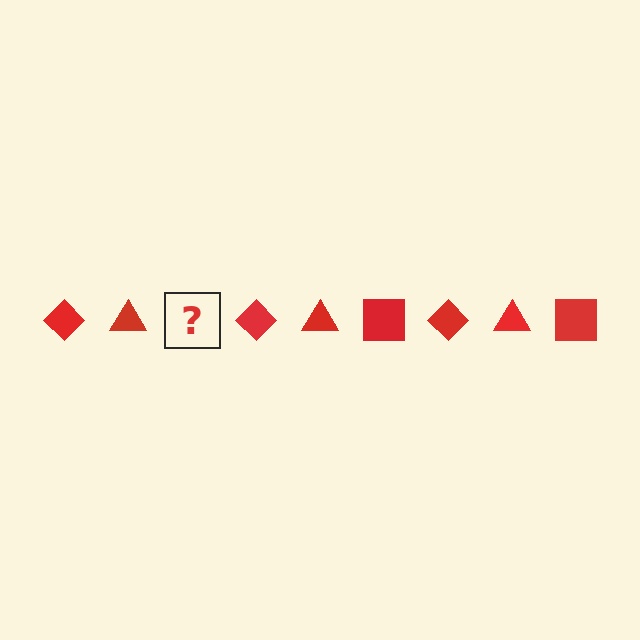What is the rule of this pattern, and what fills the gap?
The rule is that the pattern cycles through diamond, triangle, square shapes in red. The gap should be filled with a red square.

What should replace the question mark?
The question mark should be replaced with a red square.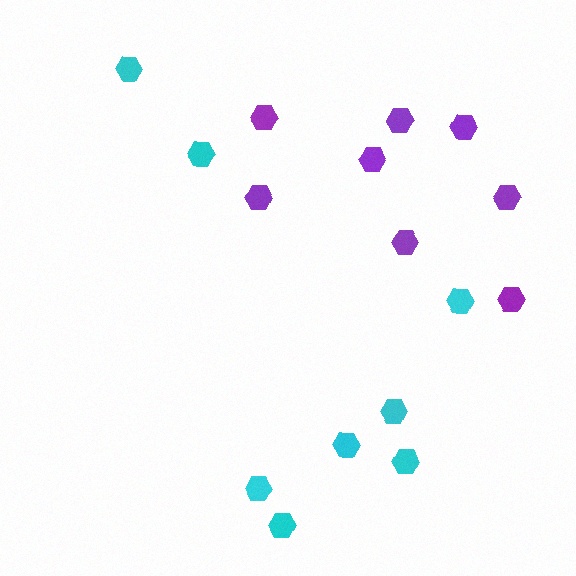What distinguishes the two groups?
There are 2 groups: one group of purple hexagons (8) and one group of cyan hexagons (8).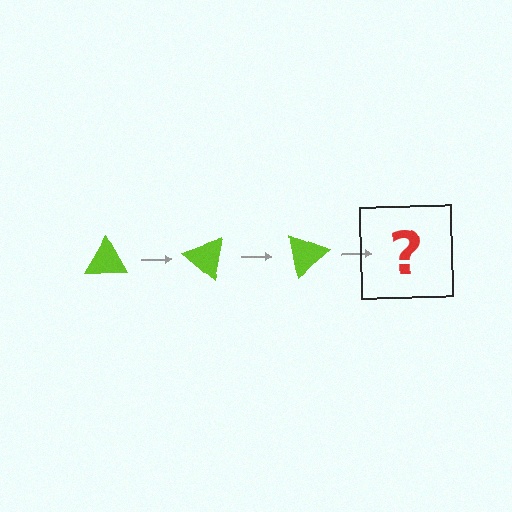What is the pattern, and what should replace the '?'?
The pattern is that the triangle rotates 40 degrees each step. The '?' should be a lime triangle rotated 120 degrees.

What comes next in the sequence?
The next element should be a lime triangle rotated 120 degrees.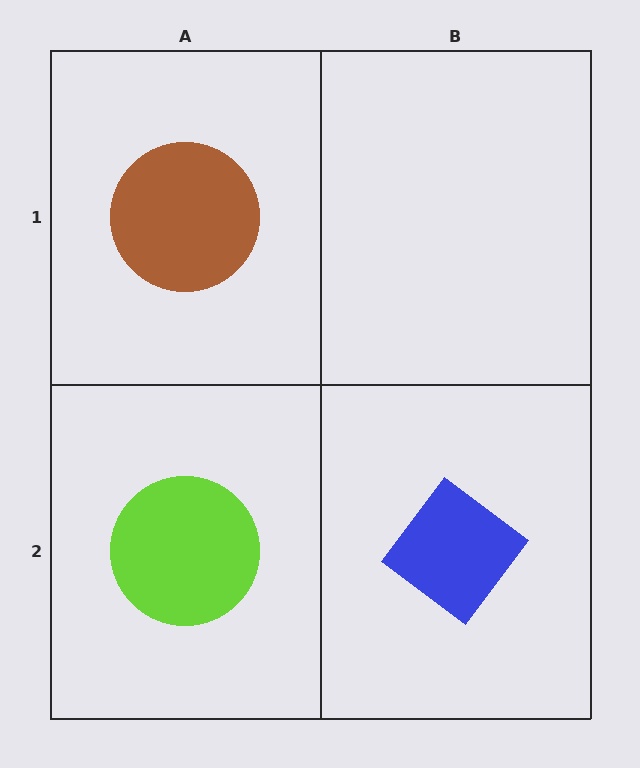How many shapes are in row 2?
2 shapes.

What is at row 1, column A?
A brown circle.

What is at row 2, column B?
A blue diamond.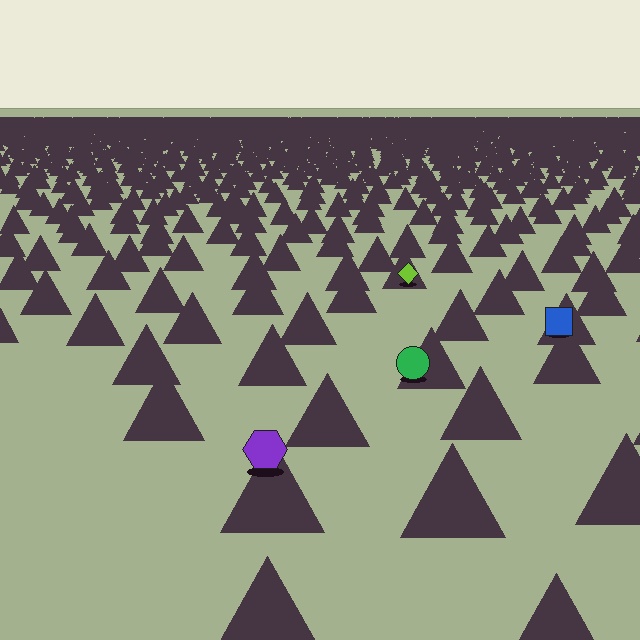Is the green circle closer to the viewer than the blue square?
Yes. The green circle is closer — you can tell from the texture gradient: the ground texture is coarser near it.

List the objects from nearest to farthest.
From nearest to farthest: the purple hexagon, the green circle, the blue square, the lime diamond.